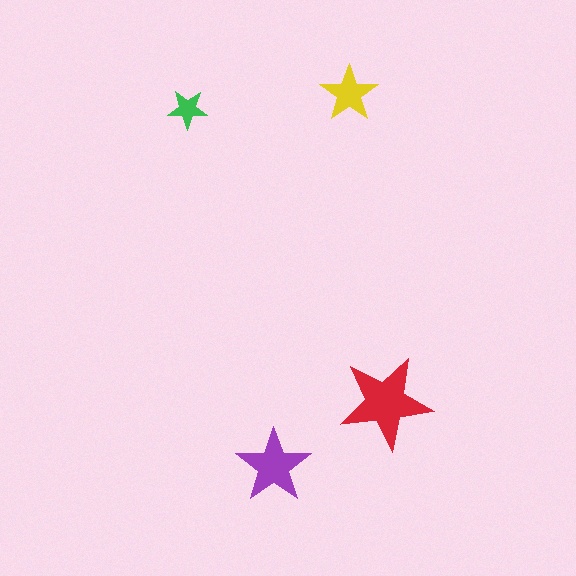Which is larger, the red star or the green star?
The red one.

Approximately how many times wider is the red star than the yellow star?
About 1.5 times wider.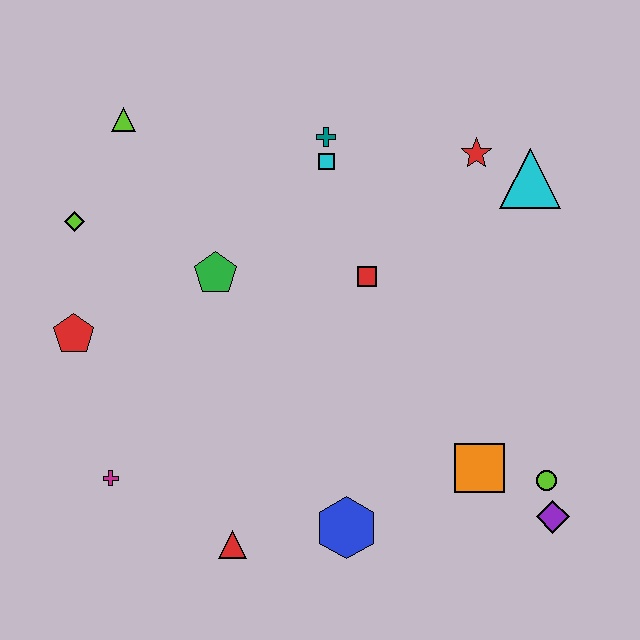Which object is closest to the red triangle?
The blue hexagon is closest to the red triangle.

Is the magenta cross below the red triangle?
No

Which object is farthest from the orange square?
The lime triangle is farthest from the orange square.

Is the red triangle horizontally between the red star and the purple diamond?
No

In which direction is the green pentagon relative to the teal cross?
The green pentagon is below the teal cross.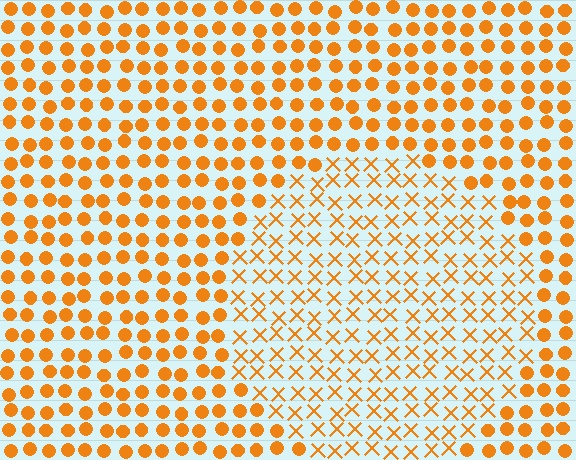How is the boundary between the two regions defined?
The boundary is defined by a change in element shape: X marks inside vs. circles outside. All elements share the same color and spacing.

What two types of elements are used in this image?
The image uses X marks inside the circle region and circles outside it.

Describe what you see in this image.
The image is filled with small orange elements arranged in a uniform grid. A circle-shaped region contains X marks, while the surrounding area contains circles. The boundary is defined purely by the change in element shape.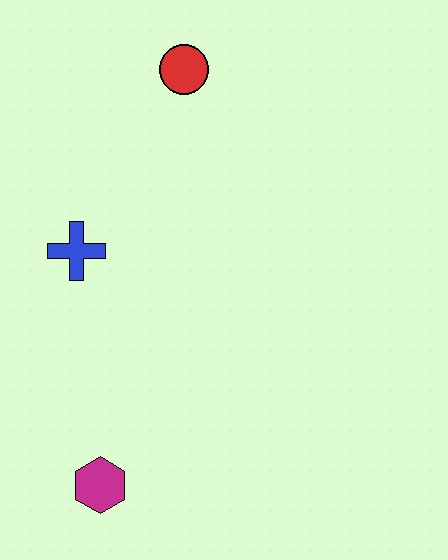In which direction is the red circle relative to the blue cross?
The red circle is above the blue cross.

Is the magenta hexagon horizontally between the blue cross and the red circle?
Yes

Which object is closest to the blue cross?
The red circle is closest to the blue cross.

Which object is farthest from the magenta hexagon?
The red circle is farthest from the magenta hexagon.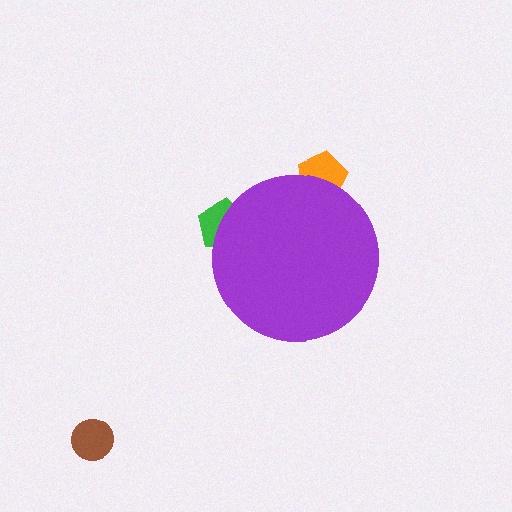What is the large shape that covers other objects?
A purple circle.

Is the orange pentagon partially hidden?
Yes, the orange pentagon is partially hidden behind the purple circle.